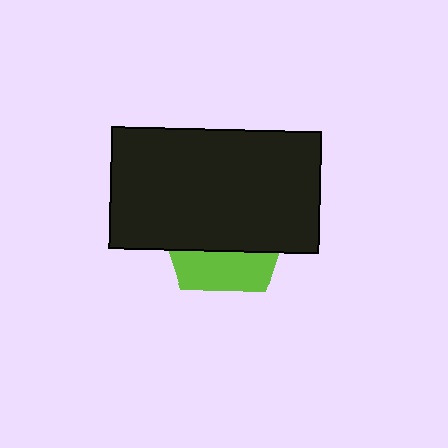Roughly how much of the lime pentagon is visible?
A small part of it is visible (roughly 31%).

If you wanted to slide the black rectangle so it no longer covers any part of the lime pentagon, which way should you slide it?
Slide it up — that is the most direct way to separate the two shapes.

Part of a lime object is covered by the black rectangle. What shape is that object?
It is a pentagon.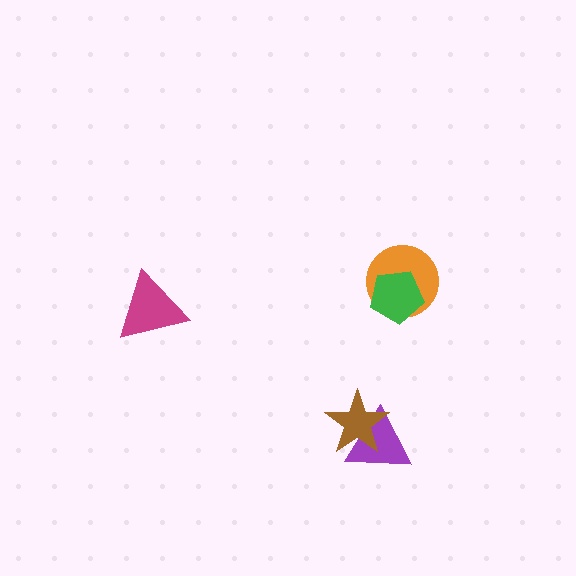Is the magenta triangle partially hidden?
No, no other shape covers it.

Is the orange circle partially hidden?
Yes, it is partially covered by another shape.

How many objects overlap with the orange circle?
1 object overlaps with the orange circle.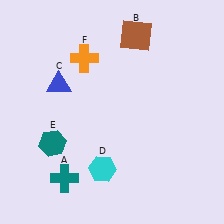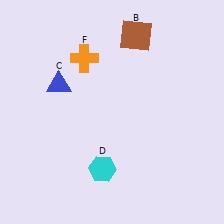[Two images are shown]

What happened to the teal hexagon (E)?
The teal hexagon (E) was removed in Image 2. It was in the bottom-left area of Image 1.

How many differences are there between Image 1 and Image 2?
There are 2 differences between the two images.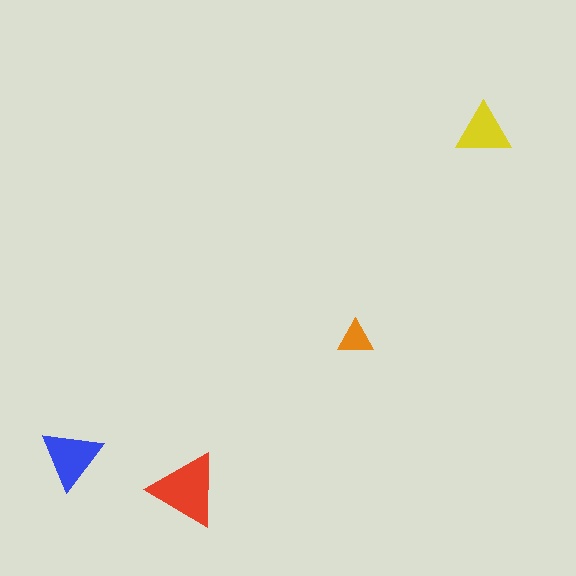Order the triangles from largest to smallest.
the red one, the blue one, the yellow one, the orange one.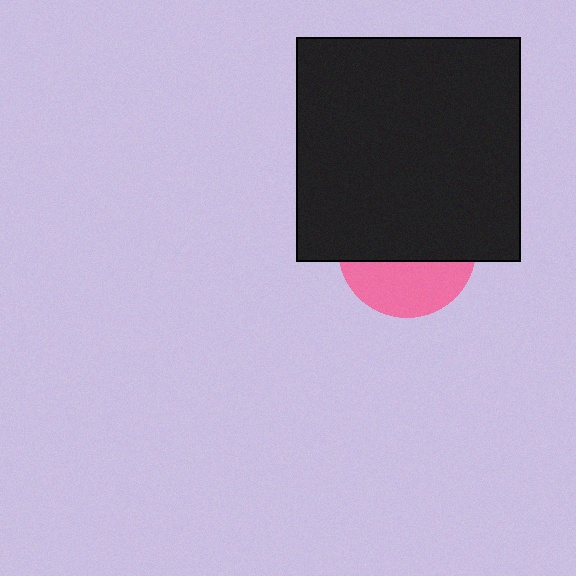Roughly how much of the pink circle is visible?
A small part of it is visible (roughly 38%).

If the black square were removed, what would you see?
You would see the complete pink circle.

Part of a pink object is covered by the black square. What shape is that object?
It is a circle.